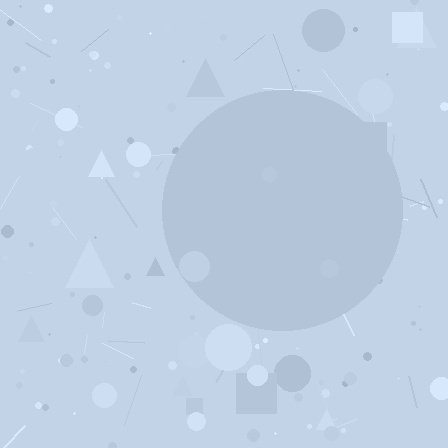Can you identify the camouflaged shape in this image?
The camouflaged shape is a circle.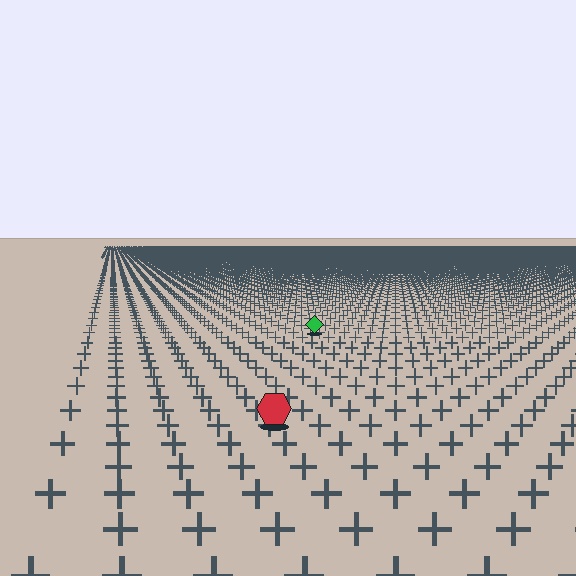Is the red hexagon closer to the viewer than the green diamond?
Yes. The red hexagon is closer — you can tell from the texture gradient: the ground texture is coarser near it.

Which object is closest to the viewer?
The red hexagon is closest. The texture marks near it are larger and more spread out.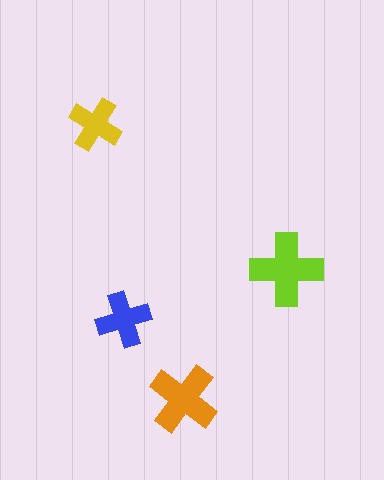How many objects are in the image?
There are 4 objects in the image.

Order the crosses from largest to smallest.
the lime one, the orange one, the blue one, the yellow one.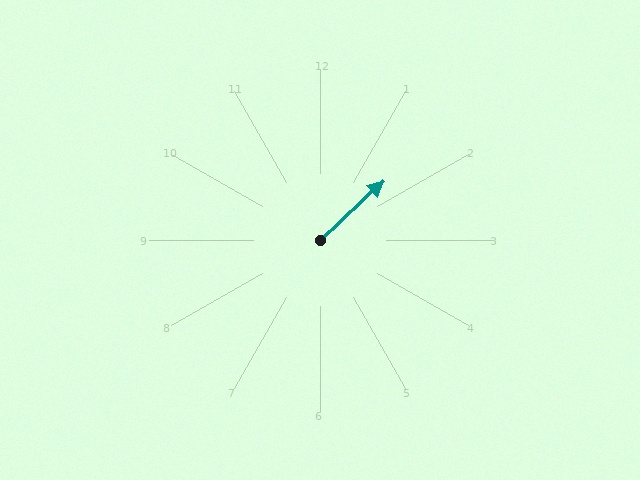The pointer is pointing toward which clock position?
Roughly 2 o'clock.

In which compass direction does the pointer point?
Northeast.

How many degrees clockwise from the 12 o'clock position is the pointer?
Approximately 47 degrees.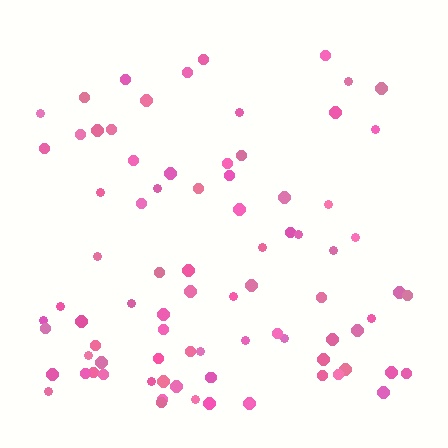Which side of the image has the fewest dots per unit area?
The top.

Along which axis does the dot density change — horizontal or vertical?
Vertical.